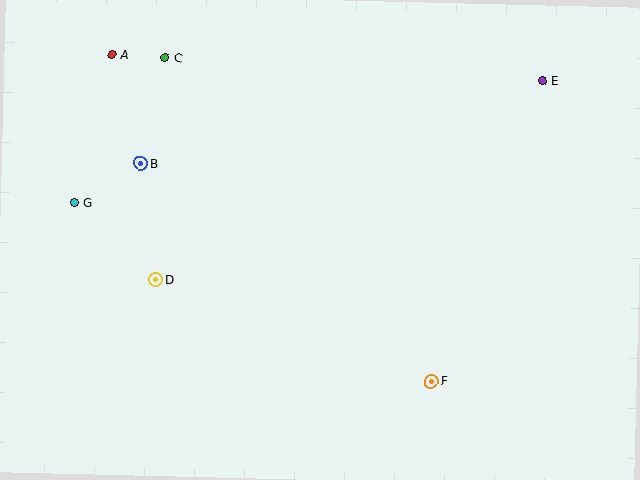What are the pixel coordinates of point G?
Point G is at (74, 203).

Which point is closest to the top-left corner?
Point A is closest to the top-left corner.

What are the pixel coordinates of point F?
Point F is at (431, 381).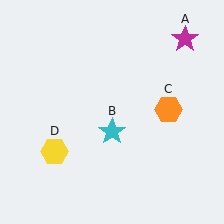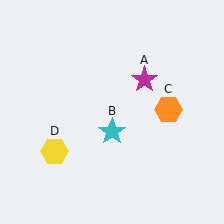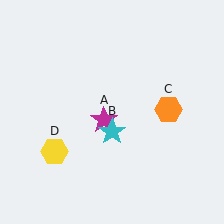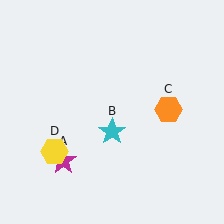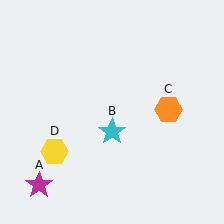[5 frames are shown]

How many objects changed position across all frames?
1 object changed position: magenta star (object A).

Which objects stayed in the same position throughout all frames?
Cyan star (object B) and orange hexagon (object C) and yellow hexagon (object D) remained stationary.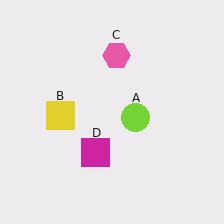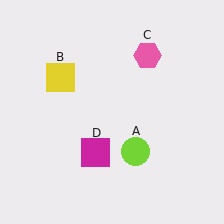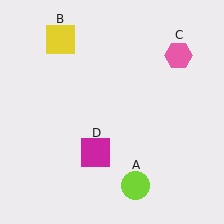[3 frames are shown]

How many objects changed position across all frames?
3 objects changed position: lime circle (object A), yellow square (object B), pink hexagon (object C).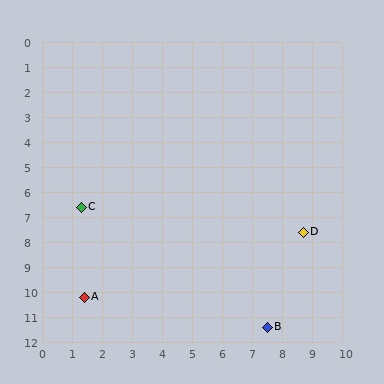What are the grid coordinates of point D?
Point D is at approximately (8.7, 7.6).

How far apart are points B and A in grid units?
Points B and A are about 6.2 grid units apart.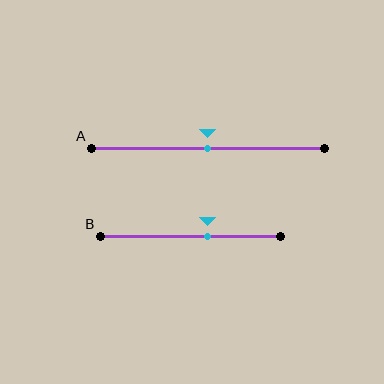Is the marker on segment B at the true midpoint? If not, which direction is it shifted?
No, the marker on segment B is shifted to the right by about 10% of the segment length.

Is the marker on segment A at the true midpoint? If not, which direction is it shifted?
Yes, the marker on segment A is at the true midpoint.